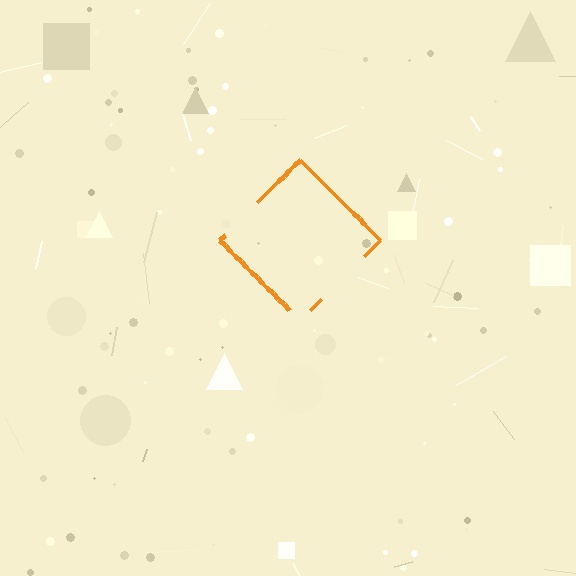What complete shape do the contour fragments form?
The contour fragments form a diamond.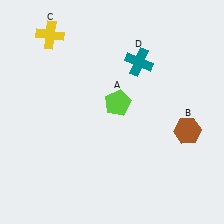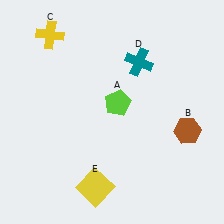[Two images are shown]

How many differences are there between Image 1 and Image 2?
There is 1 difference between the two images.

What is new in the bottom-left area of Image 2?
A yellow square (E) was added in the bottom-left area of Image 2.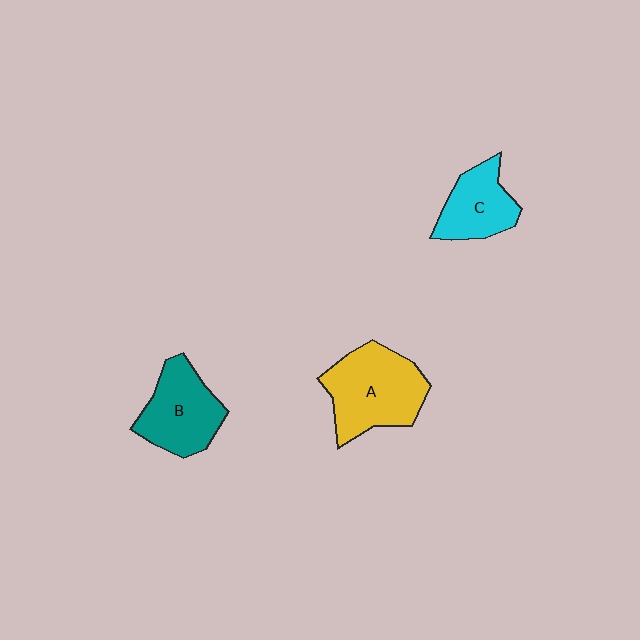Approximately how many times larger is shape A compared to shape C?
Approximately 1.6 times.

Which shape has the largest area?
Shape A (yellow).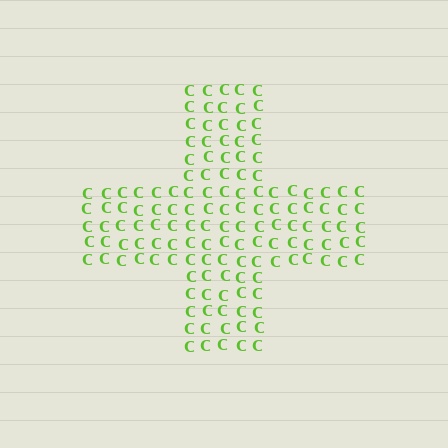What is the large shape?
The large shape is a cross.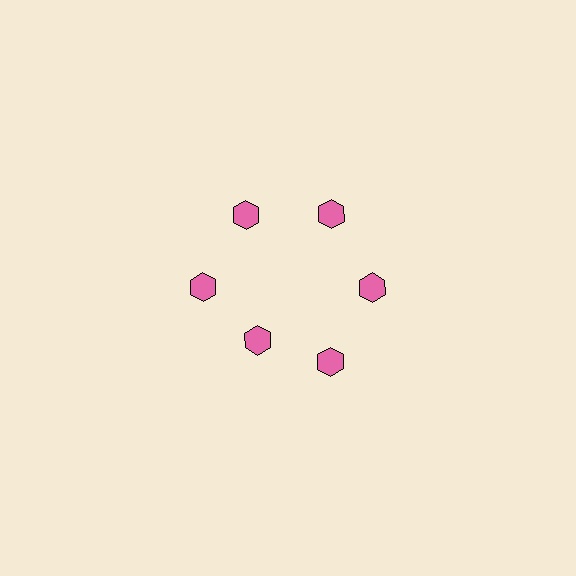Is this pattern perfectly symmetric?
No. The 6 pink hexagons are arranged in a ring, but one element near the 7 o'clock position is pulled inward toward the center, breaking the 6-fold rotational symmetry.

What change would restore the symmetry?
The symmetry would be restored by moving it outward, back onto the ring so that all 6 hexagons sit at equal angles and equal distance from the center.